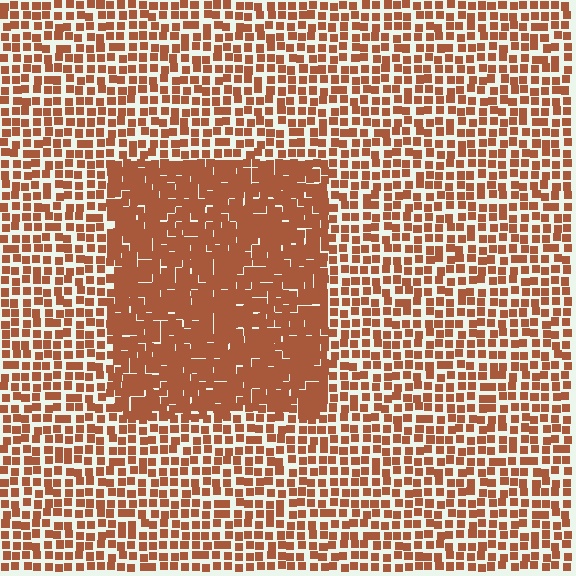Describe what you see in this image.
The image contains small brown elements arranged at two different densities. A rectangle-shaped region is visible where the elements are more densely packed than the surrounding area.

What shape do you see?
I see a rectangle.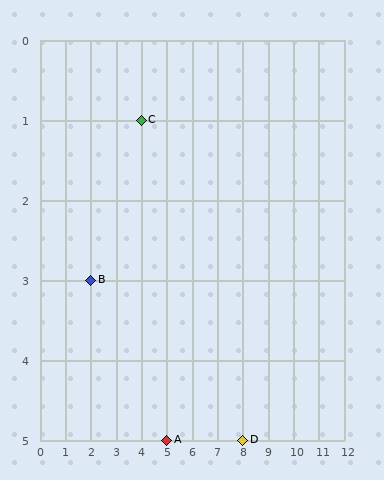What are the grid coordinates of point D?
Point D is at grid coordinates (8, 5).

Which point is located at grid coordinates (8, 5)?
Point D is at (8, 5).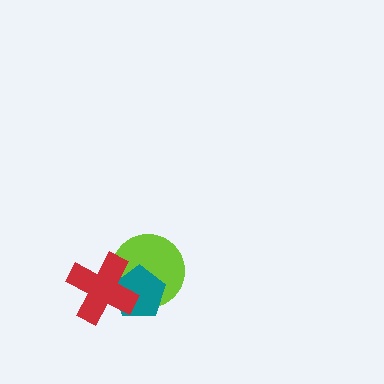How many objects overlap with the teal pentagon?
2 objects overlap with the teal pentagon.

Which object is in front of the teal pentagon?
The red cross is in front of the teal pentagon.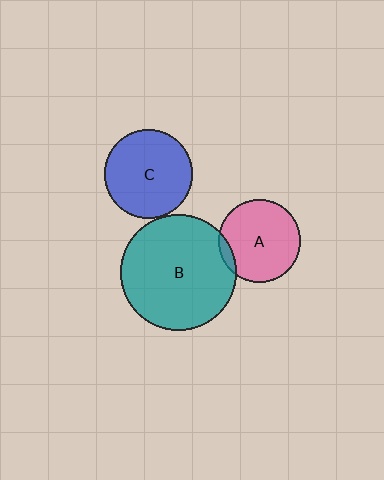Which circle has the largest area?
Circle B (teal).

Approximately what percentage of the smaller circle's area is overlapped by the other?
Approximately 10%.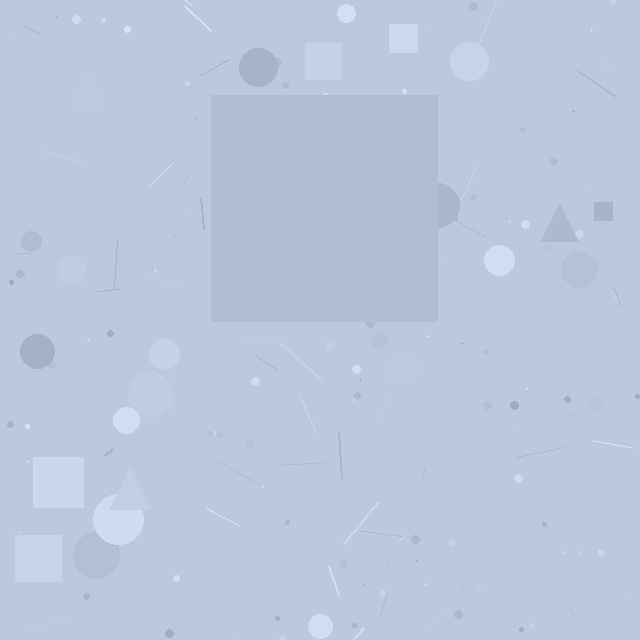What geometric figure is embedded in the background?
A square is embedded in the background.